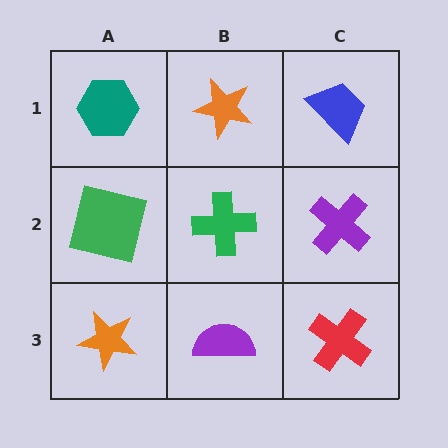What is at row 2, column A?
A green square.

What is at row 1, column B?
An orange star.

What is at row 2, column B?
A green cross.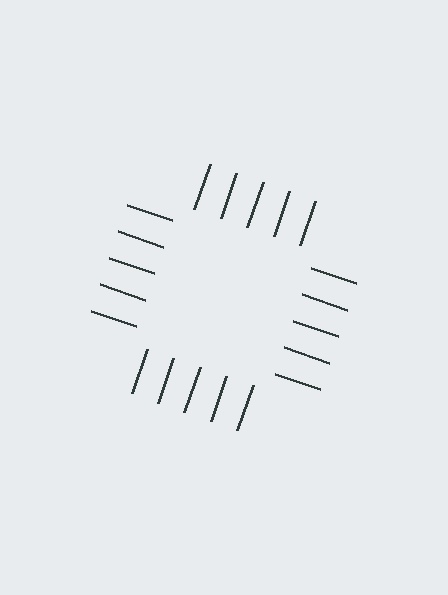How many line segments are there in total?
20 — 5 along each of the 4 edges.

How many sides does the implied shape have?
4 sides — the line-ends trace a square.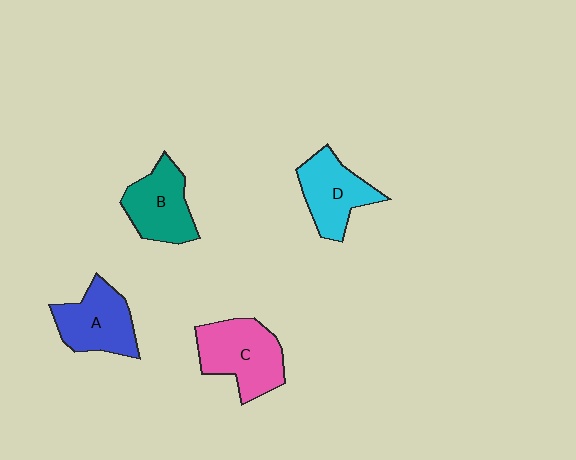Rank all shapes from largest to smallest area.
From largest to smallest: C (pink), A (blue), D (cyan), B (teal).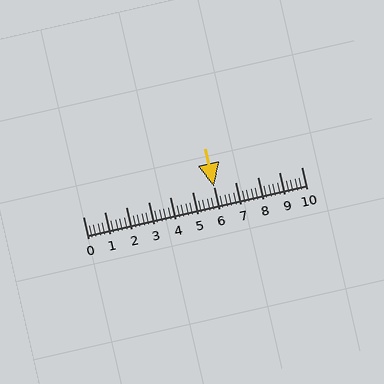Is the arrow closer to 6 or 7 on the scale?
The arrow is closer to 6.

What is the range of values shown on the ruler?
The ruler shows values from 0 to 10.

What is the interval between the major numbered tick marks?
The major tick marks are spaced 1 units apart.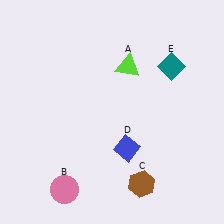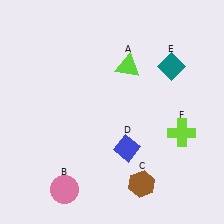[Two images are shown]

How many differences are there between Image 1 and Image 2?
There is 1 difference between the two images.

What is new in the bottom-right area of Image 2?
A lime cross (F) was added in the bottom-right area of Image 2.